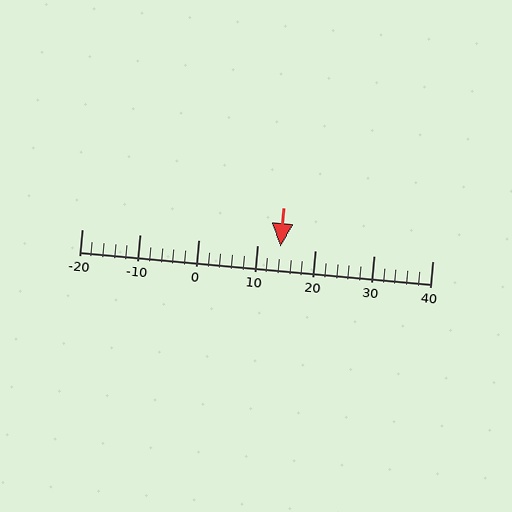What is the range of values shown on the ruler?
The ruler shows values from -20 to 40.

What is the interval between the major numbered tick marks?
The major tick marks are spaced 10 units apart.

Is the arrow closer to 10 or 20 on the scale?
The arrow is closer to 10.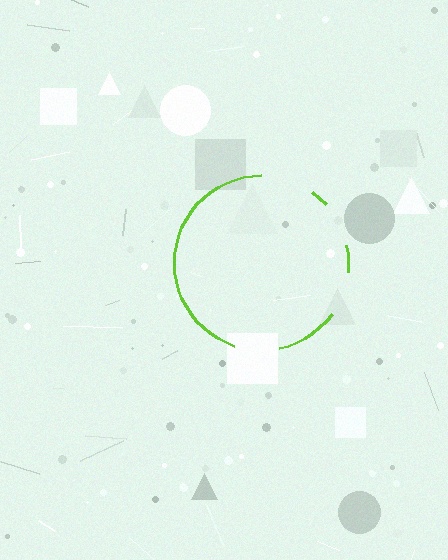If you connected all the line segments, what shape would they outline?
They would outline a circle.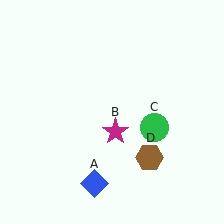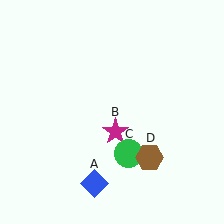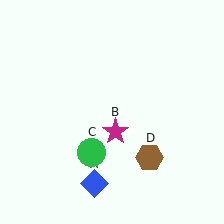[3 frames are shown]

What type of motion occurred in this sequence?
The green circle (object C) rotated clockwise around the center of the scene.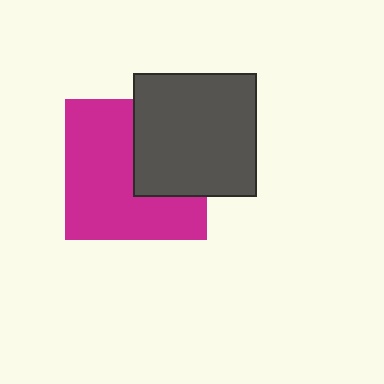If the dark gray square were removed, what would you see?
You would see the complete magenta square.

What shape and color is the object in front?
The object in front is a dark gray square.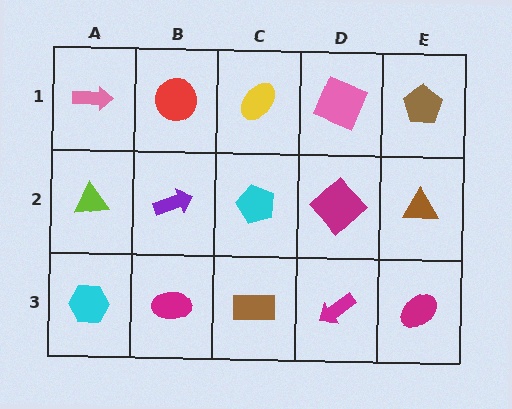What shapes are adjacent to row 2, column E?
A brown pentagon (row 1, column E), a magenta ellipse (row 3, column E), a magenta diamond (row 2, column D).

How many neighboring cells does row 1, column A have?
2.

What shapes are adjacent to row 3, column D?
A magenta diamond (row 2, column D), a brown rectangle (row 3, column C), a magenta ellipse (row 3, column E).